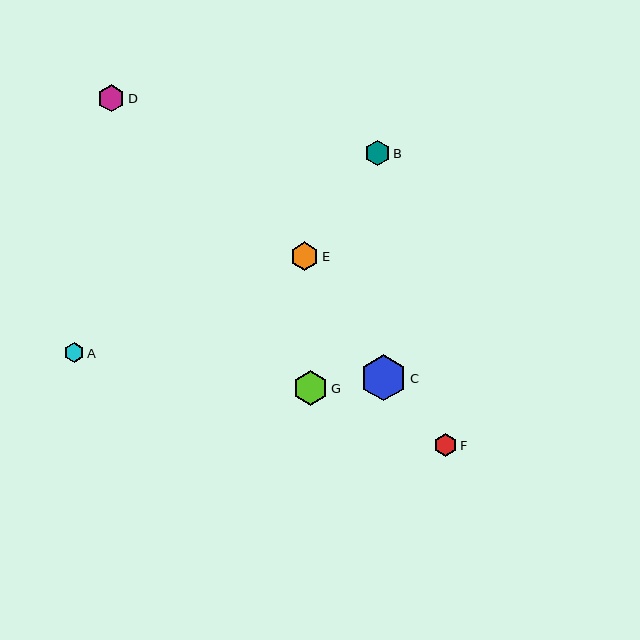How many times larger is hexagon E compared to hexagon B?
Hexagon E is approximately 1.2 times the size of hexagon B.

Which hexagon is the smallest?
Hexagon A is the smallest with a size of approximately 20 pixels.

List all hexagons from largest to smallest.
From largest to smallest: C, G, E, D, B, F, A.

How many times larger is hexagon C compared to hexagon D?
Hexagon C is approximately 1.7 times the size of hexagon D.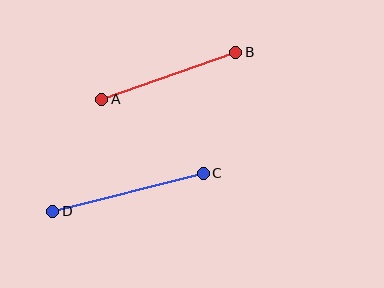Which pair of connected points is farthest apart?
Points C and D are farthest apart.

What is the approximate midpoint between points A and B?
The midpoint is at approximately (169, 76) pixels.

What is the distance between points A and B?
The distance is approximately 142 pixels.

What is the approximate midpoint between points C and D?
The midpoint is at approximately (128, 192) pixels.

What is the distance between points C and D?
The distance is approximately 155 pixels.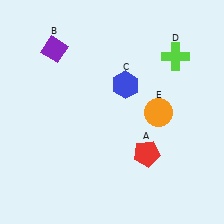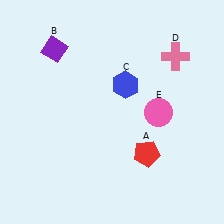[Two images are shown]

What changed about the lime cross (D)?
In Image 1, D is lime. In Image 2, it changed to pink.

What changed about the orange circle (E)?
In Image 1, E is orange. In Image 2, it changed to pink.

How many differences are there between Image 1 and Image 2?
There are 2 differences between the two images.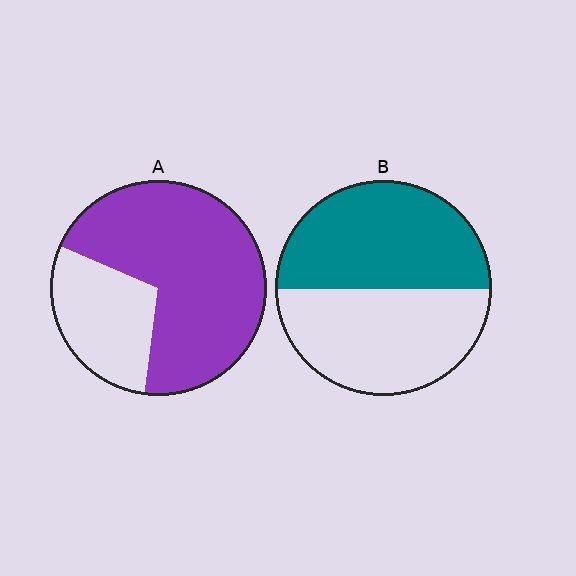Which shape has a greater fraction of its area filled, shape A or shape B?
Shape A.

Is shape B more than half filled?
Roughly half.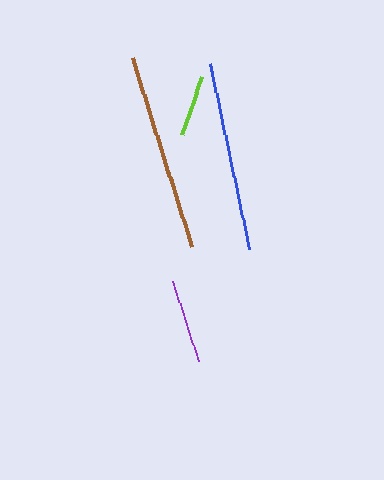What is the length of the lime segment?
The lime segment is approximately 61 pixels long.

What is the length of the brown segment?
The brown segment is approximately 199 pixels long.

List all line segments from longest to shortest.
From longest to shortest: brown, blue, purple, lime.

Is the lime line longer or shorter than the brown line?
The brown line is longer than the lime line.